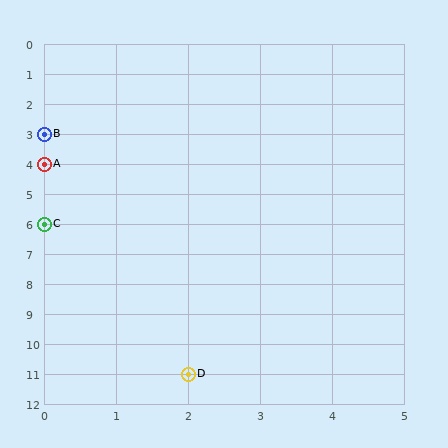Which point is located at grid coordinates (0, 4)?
Point A is at (0, 4).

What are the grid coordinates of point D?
Point D is at grid coordinates (2, 11).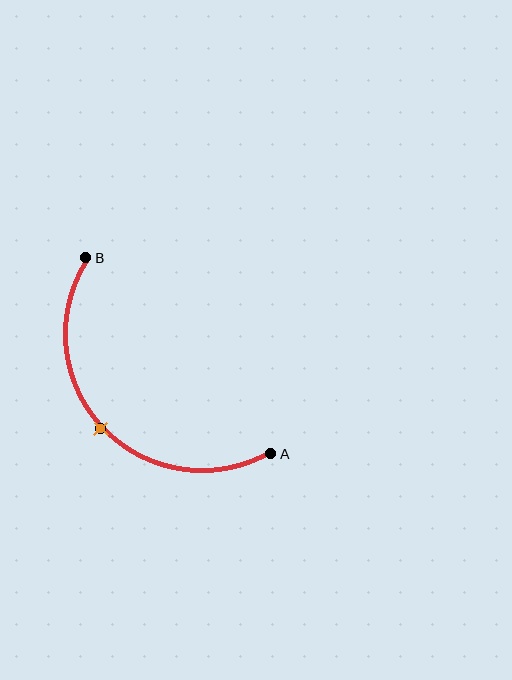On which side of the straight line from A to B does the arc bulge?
The arc bulges below and to the left of the straight line connecting A and B.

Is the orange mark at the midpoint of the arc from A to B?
Yes. The orange mark lies on the arc at equal arc-length from both A and B — it is the arc midpoint.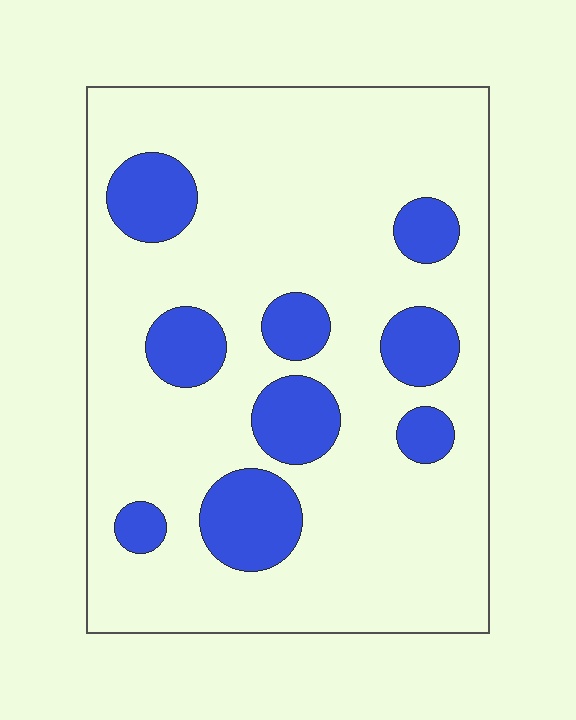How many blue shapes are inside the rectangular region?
9.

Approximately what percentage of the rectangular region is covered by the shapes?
Approximately 20%.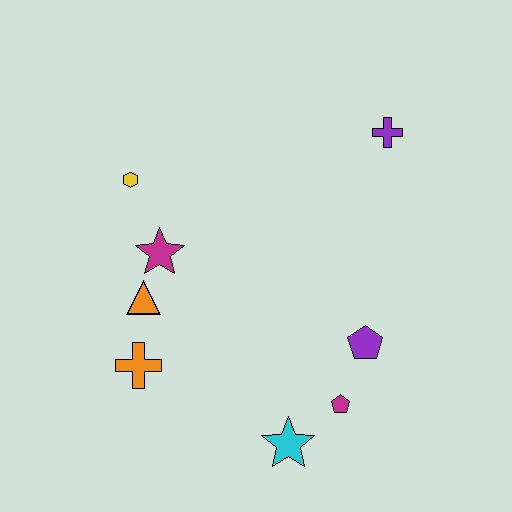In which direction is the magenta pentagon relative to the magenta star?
The magenta pentagon is to the right of the magenta star.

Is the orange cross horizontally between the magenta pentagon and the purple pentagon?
No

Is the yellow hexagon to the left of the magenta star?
Yes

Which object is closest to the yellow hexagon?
The magenta star is closest to the yellow hexagon.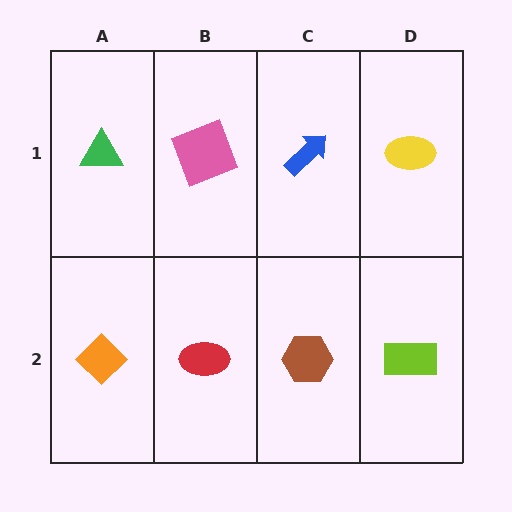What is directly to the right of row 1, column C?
A yellow ellipse.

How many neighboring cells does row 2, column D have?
2.